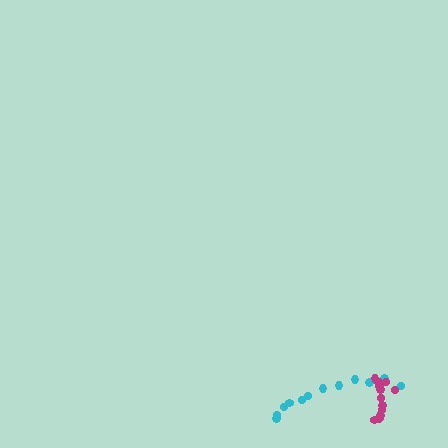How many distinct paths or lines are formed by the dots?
There are 2 distinct paths.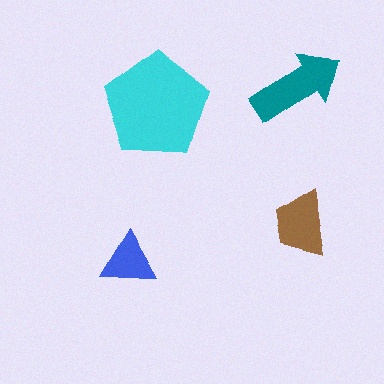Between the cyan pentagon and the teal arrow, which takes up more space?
The cyan pentagon.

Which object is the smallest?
The blue triangle.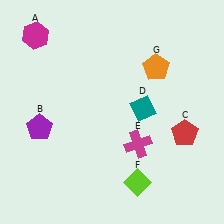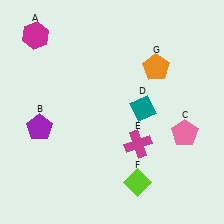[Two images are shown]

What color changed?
The pentagon (C) changed from red in Image 1 to pink in Image 2.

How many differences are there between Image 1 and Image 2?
There is 1 difference between the two images.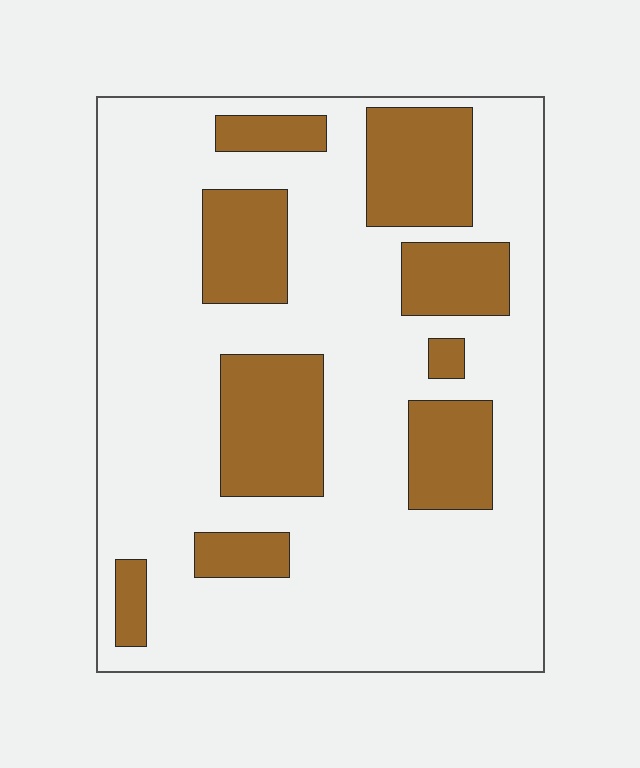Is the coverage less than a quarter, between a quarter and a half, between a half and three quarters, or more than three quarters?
Between a quarter and a half.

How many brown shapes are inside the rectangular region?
9.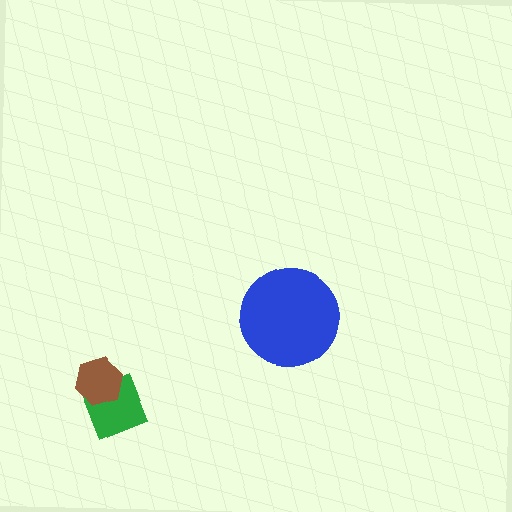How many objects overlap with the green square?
1 object overlaps with the green square.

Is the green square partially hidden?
Yes, it is partially covered by another shape.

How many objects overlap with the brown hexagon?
1 object overlaps with the brown hexagon.